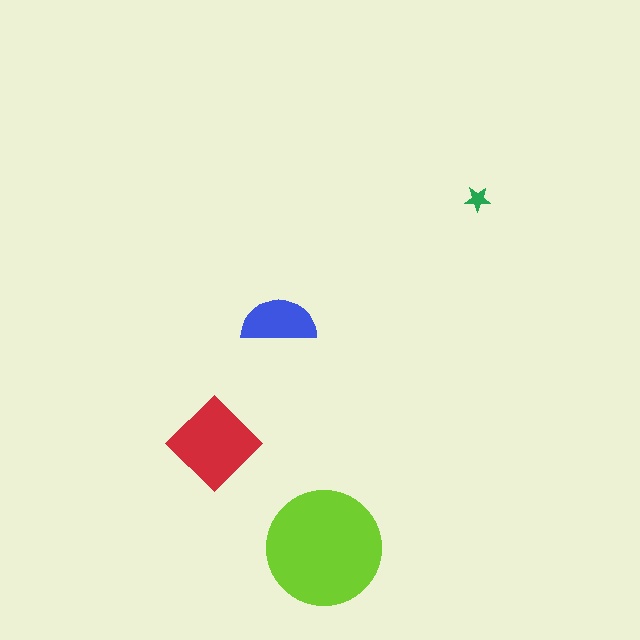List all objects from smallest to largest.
The green star, the blue semicircle, the red diamond, the lime circle.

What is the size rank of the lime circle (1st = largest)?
1st.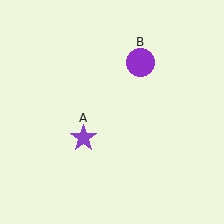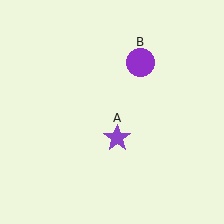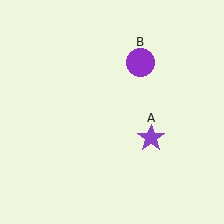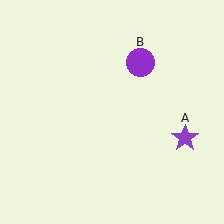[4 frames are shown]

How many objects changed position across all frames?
1 object changed position: purple star (object A).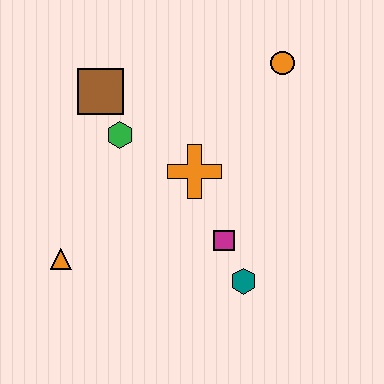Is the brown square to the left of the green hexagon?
Yes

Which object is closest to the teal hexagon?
The magenta square is closest to the teal hexagon.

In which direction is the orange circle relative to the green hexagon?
The orange circle is to the right of the green hexagon.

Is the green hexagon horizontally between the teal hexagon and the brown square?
Yes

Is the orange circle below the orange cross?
No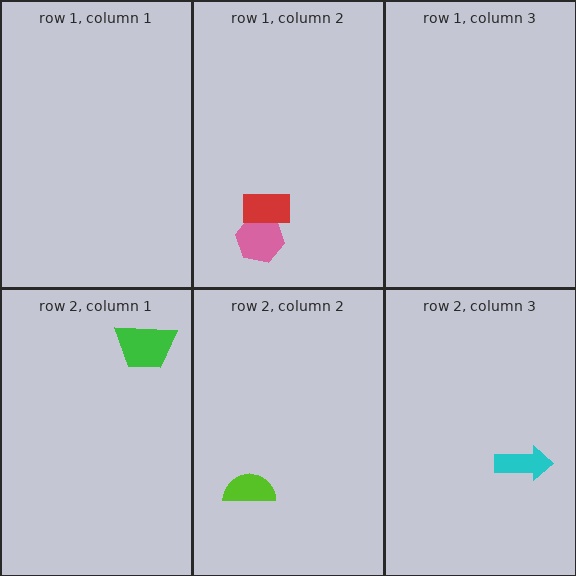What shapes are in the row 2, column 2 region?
The lime semicircle.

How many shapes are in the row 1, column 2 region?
2.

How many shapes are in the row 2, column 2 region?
1.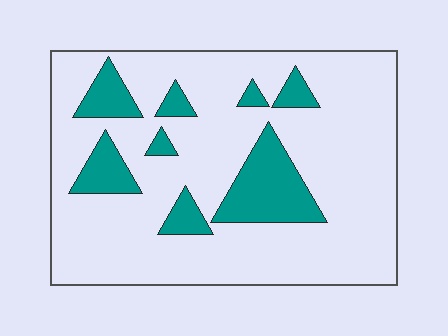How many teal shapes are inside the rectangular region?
8.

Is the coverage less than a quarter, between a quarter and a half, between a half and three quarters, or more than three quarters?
Less than a quarter.